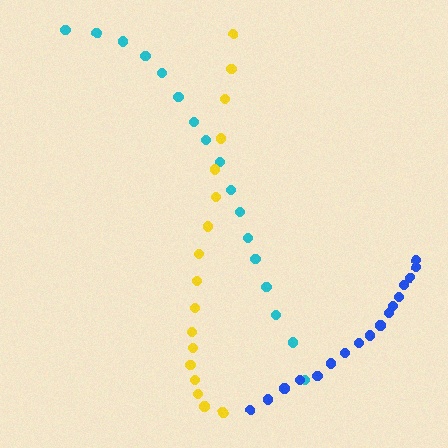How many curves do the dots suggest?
There are 3 distinct paths.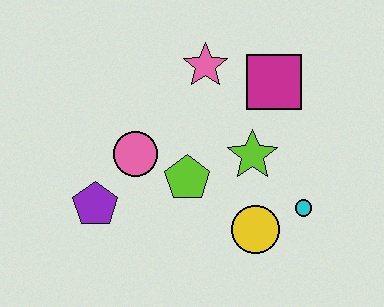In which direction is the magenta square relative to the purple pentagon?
The magenta square is to the right of the purple pentagon.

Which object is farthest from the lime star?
The purple pentagon is farthest from the lime star.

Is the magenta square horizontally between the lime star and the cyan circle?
Yes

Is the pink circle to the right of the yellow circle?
No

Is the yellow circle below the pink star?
Yes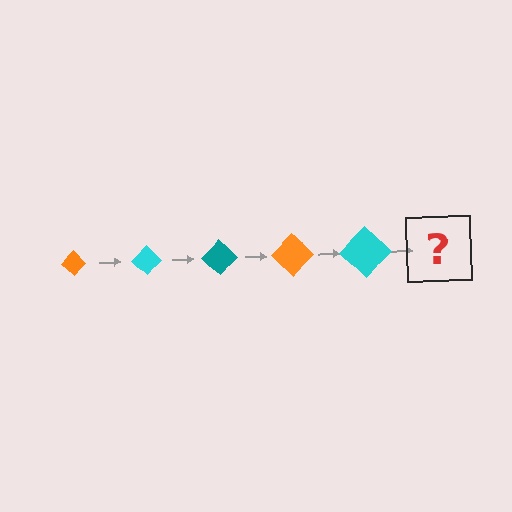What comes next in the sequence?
The next element should be a teal diamond, larger than the previous one.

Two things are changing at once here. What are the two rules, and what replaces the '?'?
The two rules are that the diamond grows larger each step and the color cycles through orange, cyan, and teal. The '?' should be a teal diamond, larger than the previous one.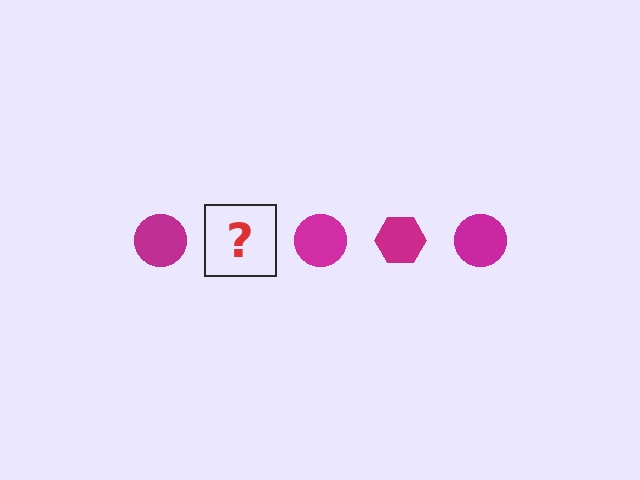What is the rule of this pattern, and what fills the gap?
The rule is that the pattern cycles through circle, hexagon shapes in magenta. The gap should be filled with a magenta hexagon.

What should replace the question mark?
The question mark should be replaced with a magenta hexagon.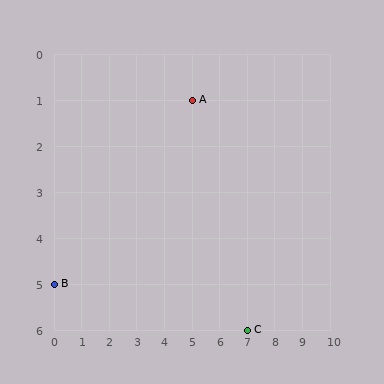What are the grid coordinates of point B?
Point B is at grid coordinates (0, 5).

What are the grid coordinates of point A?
Point A is at grid coordinates (5, 1).